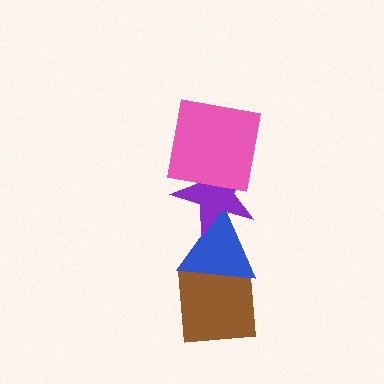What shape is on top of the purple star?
The pink square is on top of the purple star.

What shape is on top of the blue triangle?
The purple star is on top of the blue triangle.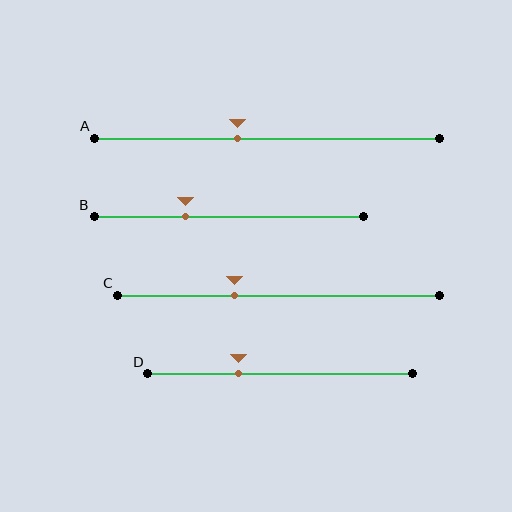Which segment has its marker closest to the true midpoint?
Segment A has its marker closest to the true midpoint.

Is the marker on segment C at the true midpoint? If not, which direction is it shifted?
No, the marker on segment C is shifted to the left by about 14% of the segment length.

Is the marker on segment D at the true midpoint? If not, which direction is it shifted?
No, the marker on segment D is shifted to the left by about 16% of the segment length.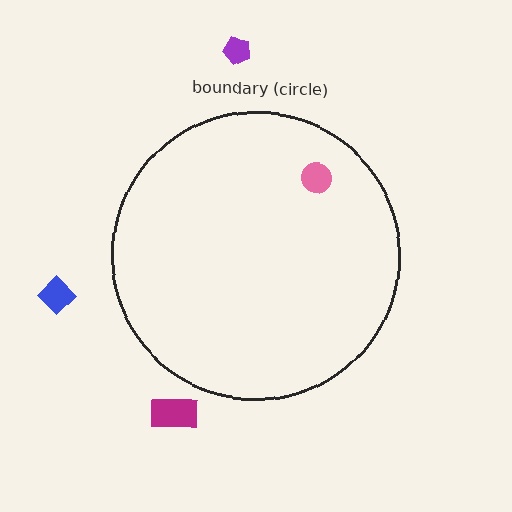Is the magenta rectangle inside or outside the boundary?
Outside.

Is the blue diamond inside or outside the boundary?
Outside.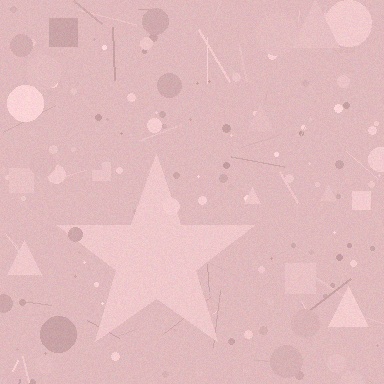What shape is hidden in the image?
A star is hidden in the image.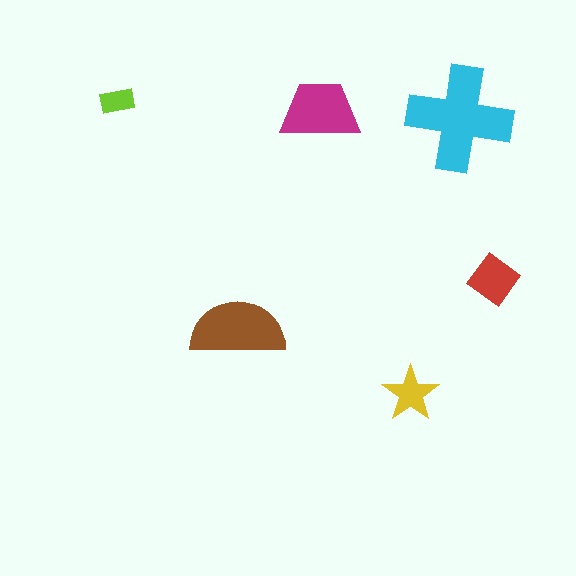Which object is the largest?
The cyan cross.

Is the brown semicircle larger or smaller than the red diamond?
Larger.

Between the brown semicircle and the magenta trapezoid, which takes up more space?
The brown semicircle.